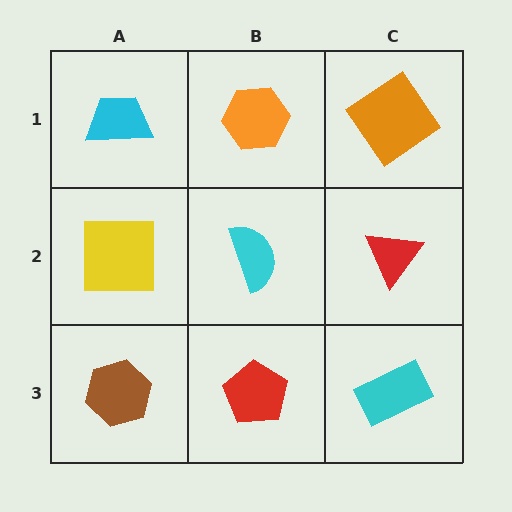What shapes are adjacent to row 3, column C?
A red triangle (row 2, column C), a red pentagon (row 3, column B).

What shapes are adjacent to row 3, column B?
A cyan semicircle (row 2, column B), a brown hexagon (row 3, column A), a cyan rectangle (row 3, column C).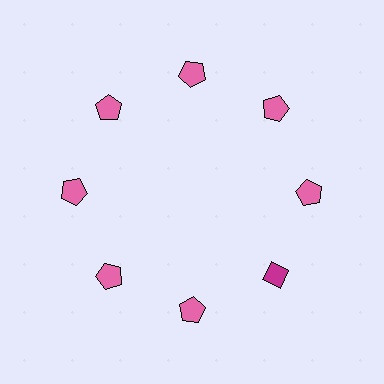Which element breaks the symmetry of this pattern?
The magenta diamond at roughly the 4 o'clock position breaks the symmetry. All other shapes are pink pentagons.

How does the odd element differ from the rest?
It differs in both color (magenta instead of pink) and shape (diamond instead of pentagon).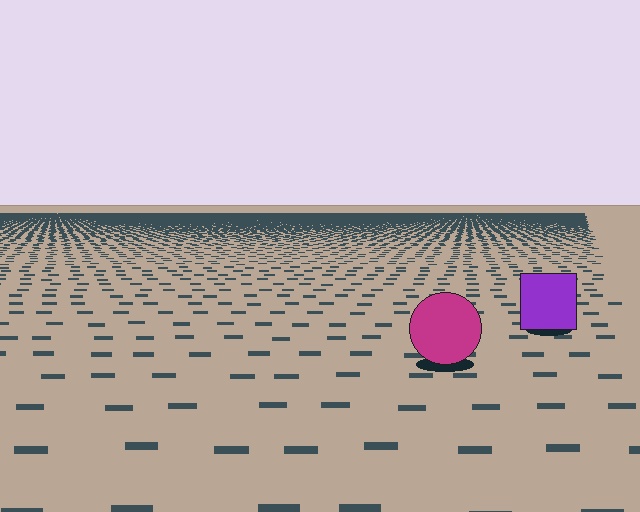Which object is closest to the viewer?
The magenta circle is closest. The texture marks near it are larger and more spread out.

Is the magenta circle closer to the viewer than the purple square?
Yes. The magenta circle is closer — you can tell from the texture gradient: the ground texture is coarser near it.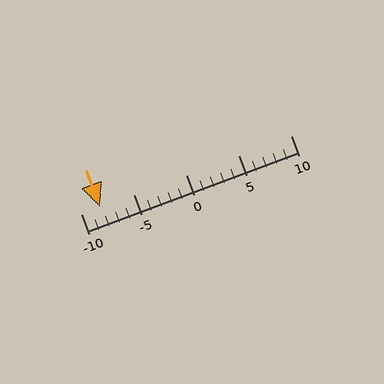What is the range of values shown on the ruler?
The ruler shows values from -10 to 10.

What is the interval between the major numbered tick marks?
The major tick marks are spaced 5 units apart.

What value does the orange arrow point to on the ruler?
The orange arrow points to approximately -8.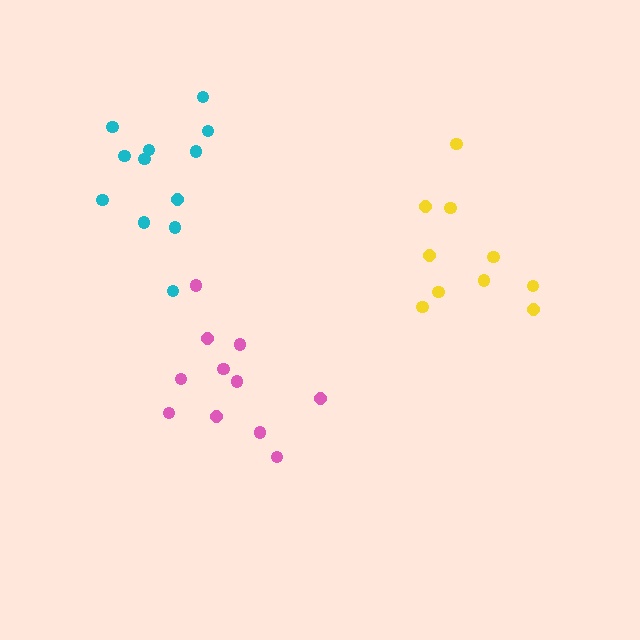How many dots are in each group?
Group 1: 10 dots, Group 2: 11 dots, Group 3: 12 dots (33 total).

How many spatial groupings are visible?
There are 3 spatial groupings.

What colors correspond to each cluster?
The clusters are colored: yellow, pink, cyan.